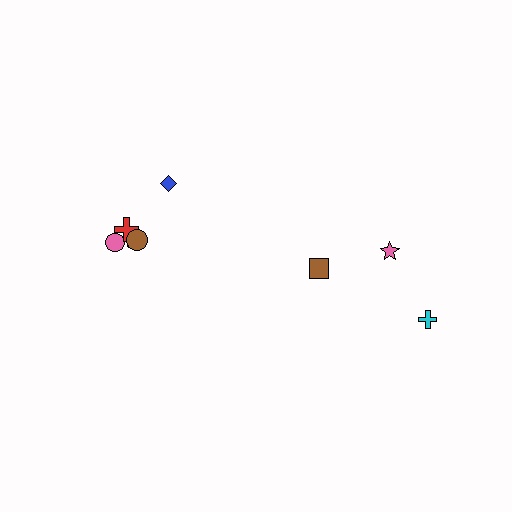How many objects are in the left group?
There are 5 objects.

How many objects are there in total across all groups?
There are 8 objects.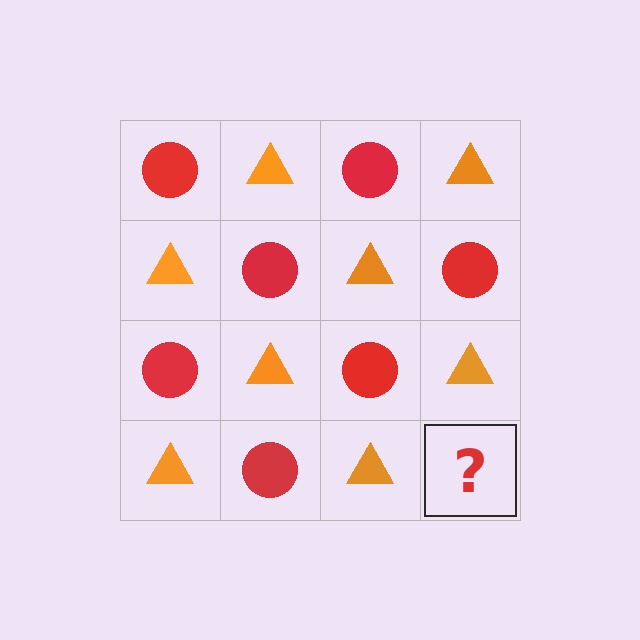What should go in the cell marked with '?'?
The missing cell should contain a red circle.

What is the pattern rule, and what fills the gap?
The rule is that it alternates red circle and orange triangle in a checkerboard pattern. The gap should be filled with a red circle.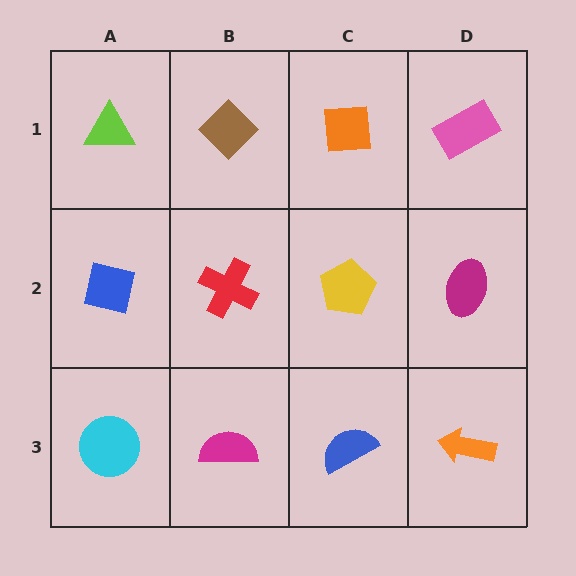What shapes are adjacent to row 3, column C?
A yellow pentagon (row 2, column C), a magenta semicircle (row 3, column B), an orange arrow (row 3, column D).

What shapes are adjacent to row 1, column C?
A yellow pentagon (row 2, column C), a brown diamond (row 1, column B), a pink rectangle (row 1, column D).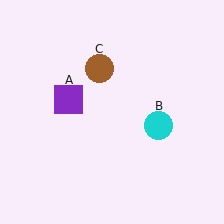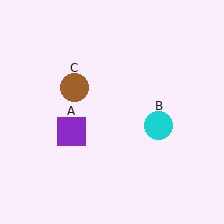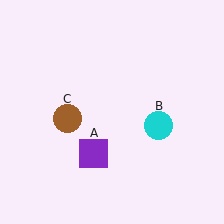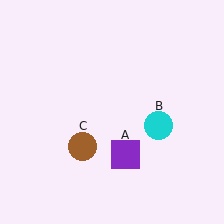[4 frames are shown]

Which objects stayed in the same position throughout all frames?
Cyan circle (object B) remained stationary.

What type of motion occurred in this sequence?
The purple square (object A), brown circle (object C) rotated counterclockwise around the center of the scene.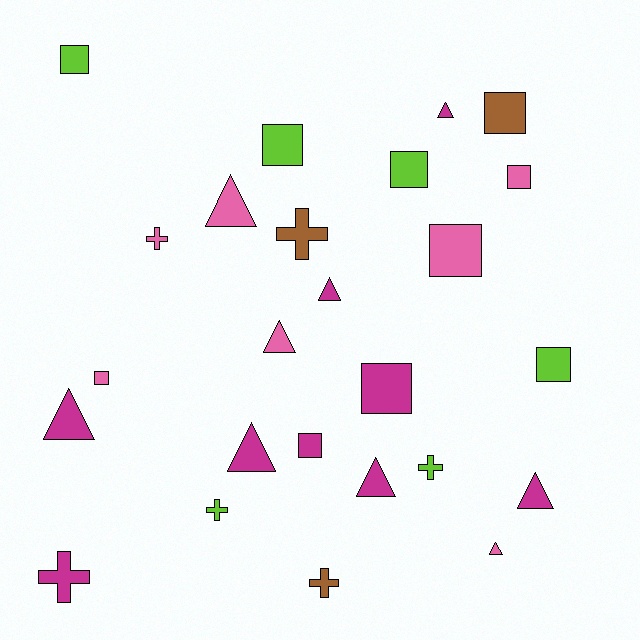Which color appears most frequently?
Magenta, with 9 objects.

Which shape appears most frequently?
Square, with 10 objects.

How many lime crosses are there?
There are 2 lime crosses.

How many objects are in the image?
There are 25 objects.